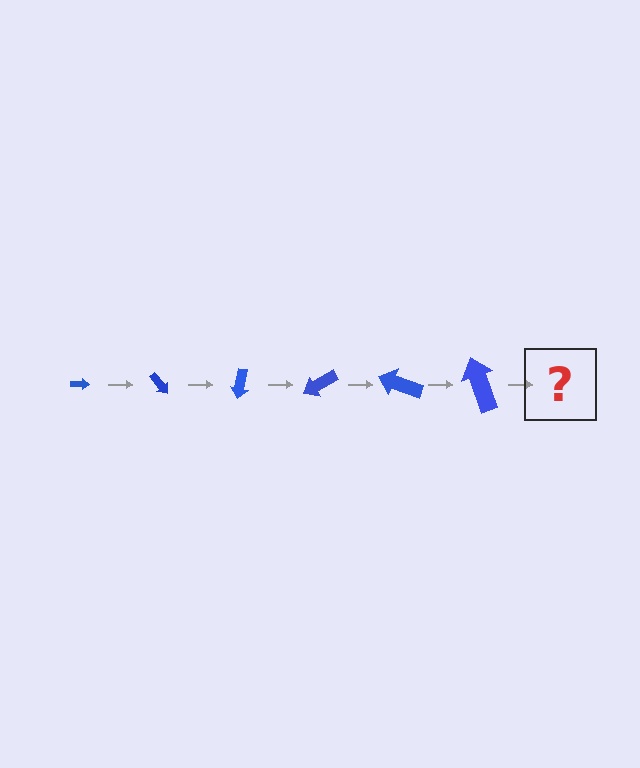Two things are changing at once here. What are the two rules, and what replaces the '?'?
The two rules are that the arrow grows larger each step and it rotates 50 degrees each step. The '?' should be an arrow, larger than the previous one and rotated 300 degrees from the start.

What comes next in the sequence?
The next element should be an arrow, larger than the previous one and rotated 300 degrees from the start.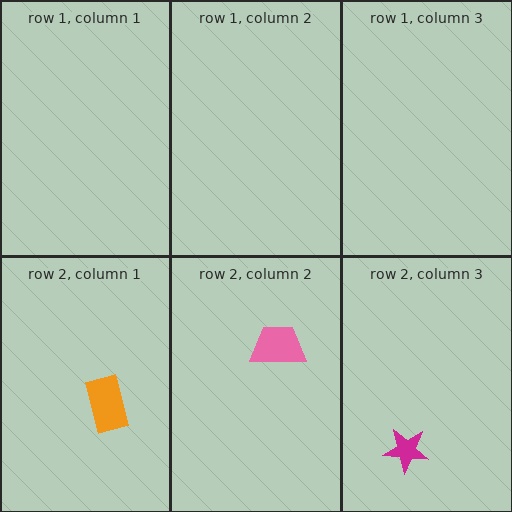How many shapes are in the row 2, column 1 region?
1.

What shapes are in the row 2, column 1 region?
The orange rectangle.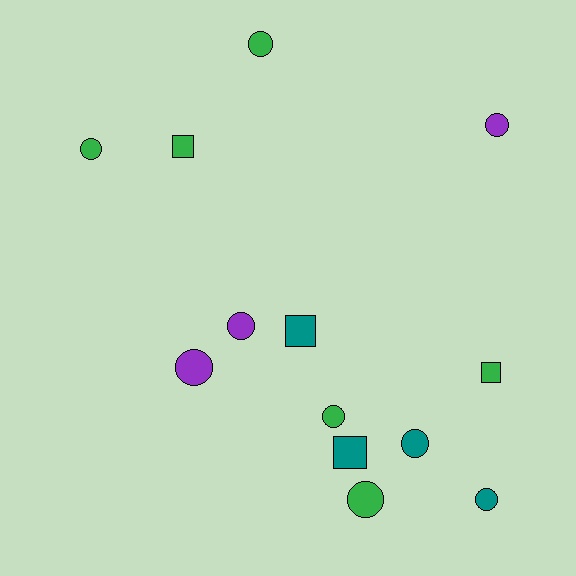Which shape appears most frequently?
Circle, with 9 objects.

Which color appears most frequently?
Green, with 6 objects.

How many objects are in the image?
There are 13 objects.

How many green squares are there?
There are 2 green squares.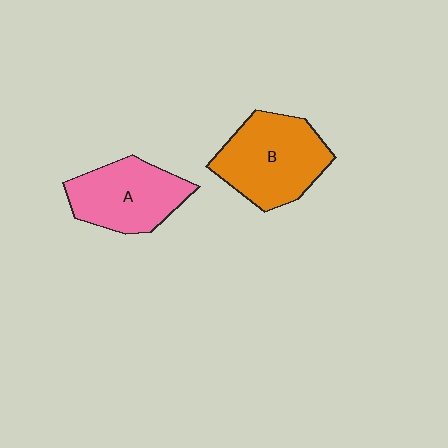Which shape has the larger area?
Shape B (orange).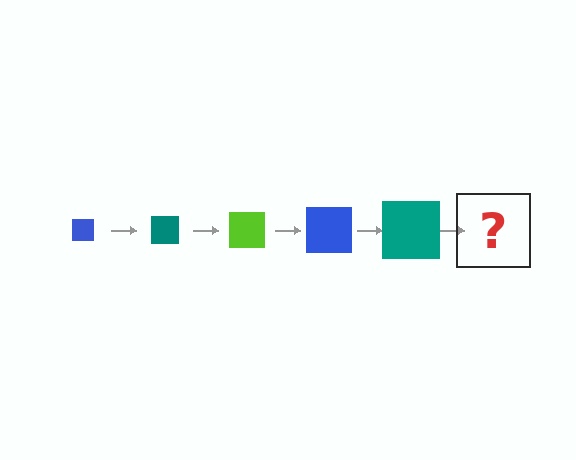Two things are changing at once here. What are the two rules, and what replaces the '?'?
The two rules are that the square grows larger each step and the color cycles through blue, teal, and lime. The '?' should be a lime square, larger than the previous one.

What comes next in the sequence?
The next element should be a lime square, larger than the previous one.